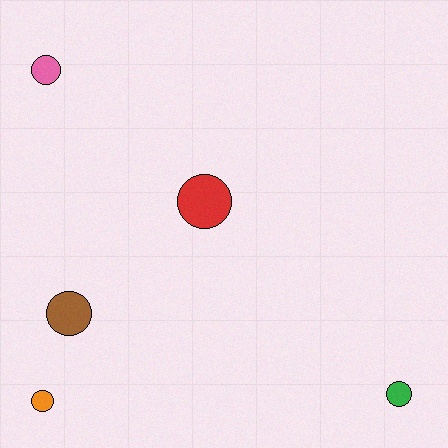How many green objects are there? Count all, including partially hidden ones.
There is 1 green object.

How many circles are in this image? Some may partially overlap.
There are 5 circles.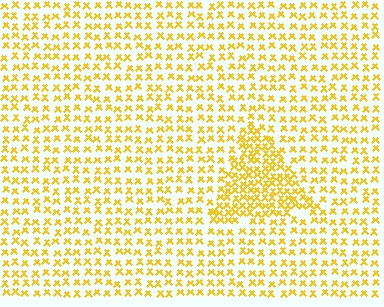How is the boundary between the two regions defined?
The boundary is defined by a change in element density (approximately 1.9x ratio). All elements are the same color, size, and shape.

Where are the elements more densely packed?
The elements are more densely packed inside the triangle boundary.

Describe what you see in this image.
The image contains small yellow elements arranged at two different densities. A triangle-shaped region is visible where the elements are more densely packed than the surrounding area.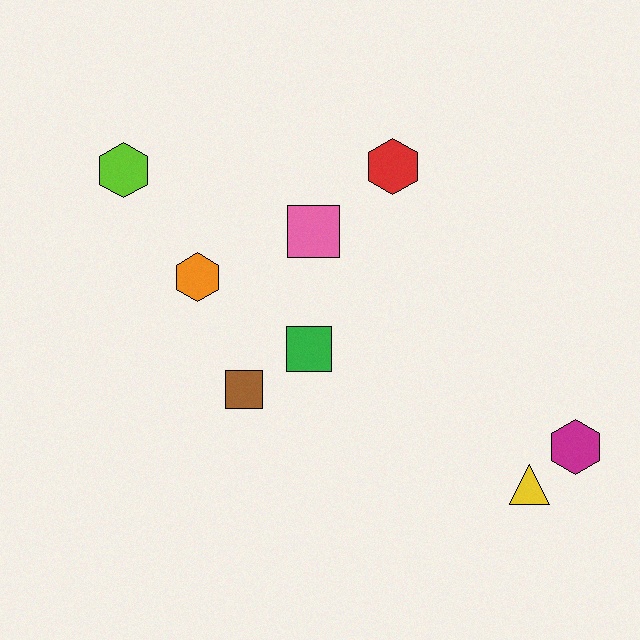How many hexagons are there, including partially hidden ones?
There are 4 hexagons.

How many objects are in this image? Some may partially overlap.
There are 8 objects.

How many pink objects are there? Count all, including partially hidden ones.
There is 1 pink object.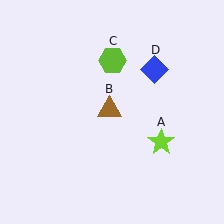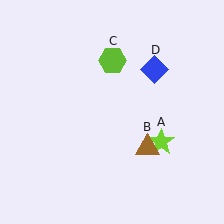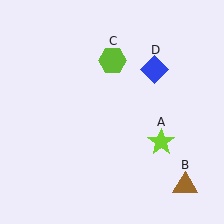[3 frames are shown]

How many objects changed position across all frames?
1 object changed position: brown triangle (object B).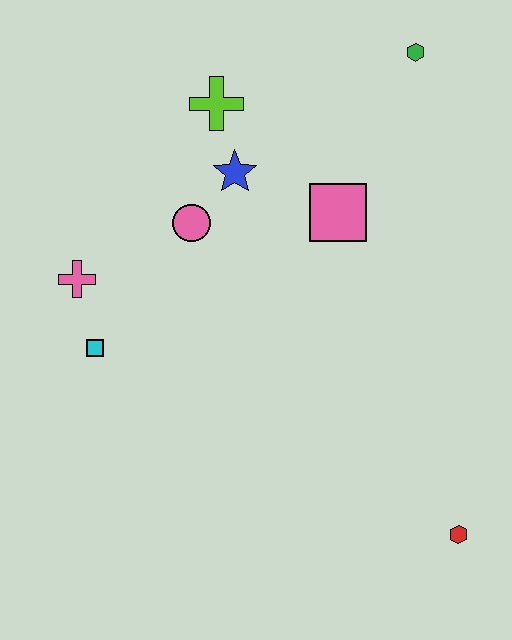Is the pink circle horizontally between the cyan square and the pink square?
Yes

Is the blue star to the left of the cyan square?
No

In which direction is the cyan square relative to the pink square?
The cyan square is to the left of the pink square.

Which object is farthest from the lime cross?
The red hexagon is farthest from the lime cross.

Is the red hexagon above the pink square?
No